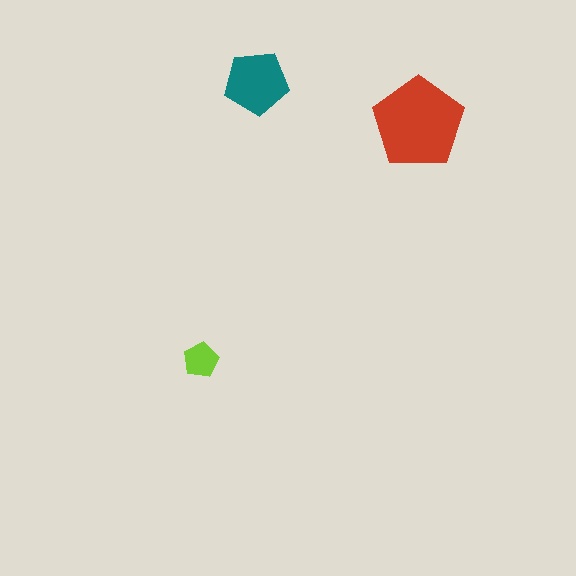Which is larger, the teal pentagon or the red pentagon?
The red one.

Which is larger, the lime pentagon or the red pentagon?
The red one.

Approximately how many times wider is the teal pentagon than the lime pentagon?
About 2 times wider.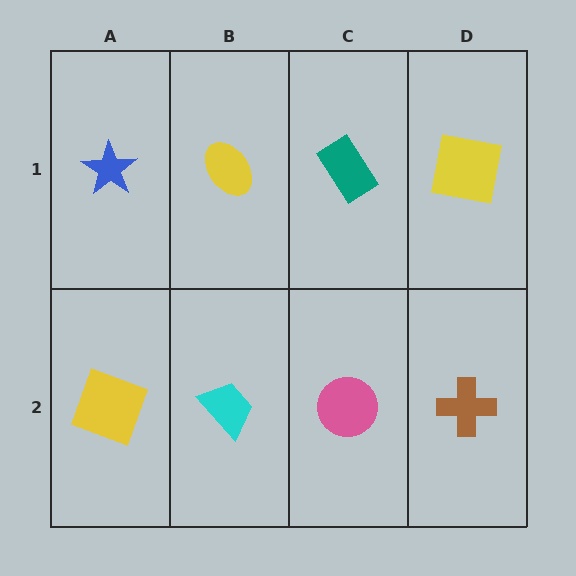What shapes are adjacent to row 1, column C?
A pink circle (row 2, column C), a yellow ellipse (row 1, column B), a yellow square (row 1, column D).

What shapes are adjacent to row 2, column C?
A teal rectangle (row 1, column C), a cyan trapezoid (row 2, column B), a brown cross (row 2, column D).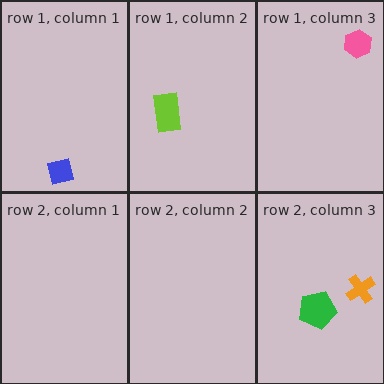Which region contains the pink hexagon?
The row 1, column 3 region.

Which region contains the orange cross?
The row 2, column 3 region.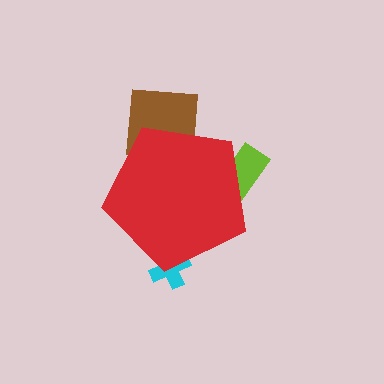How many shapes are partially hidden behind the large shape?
3 shapes are partially hidden.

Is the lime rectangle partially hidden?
Yes, the lime rectangle is partially hidden behind the red pentagon.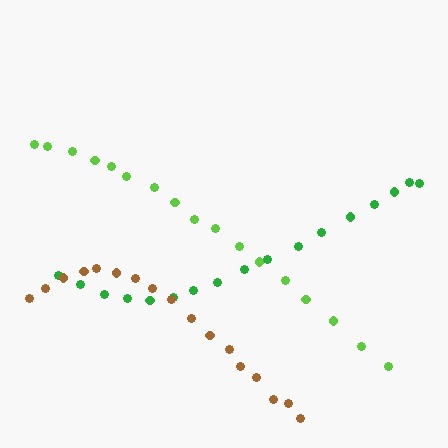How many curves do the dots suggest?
There are 3 distinct paths.